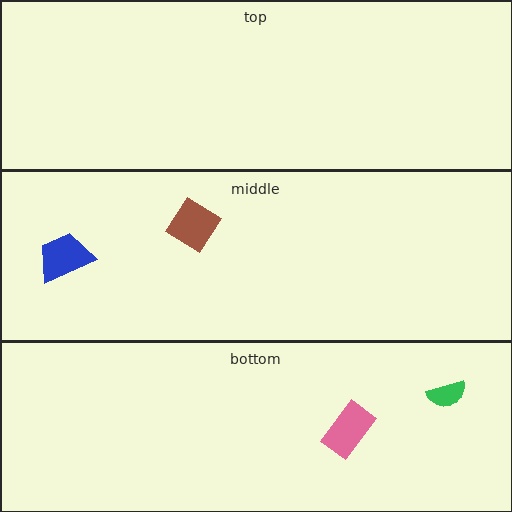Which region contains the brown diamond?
The middle region.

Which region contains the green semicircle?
The bottom region.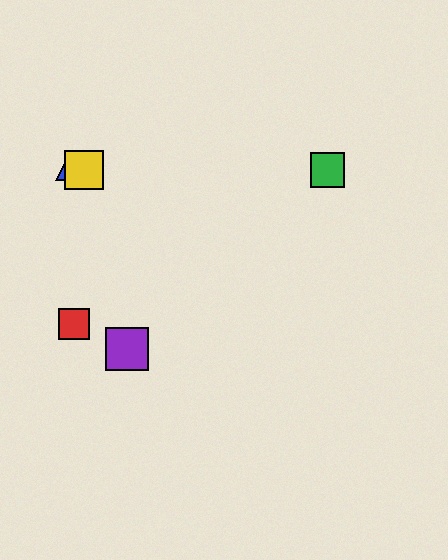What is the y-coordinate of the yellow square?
The yellow square is at y≈170.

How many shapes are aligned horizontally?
3 shapes (the blue triangle, the green square, the yellow square) are aligned horizontally.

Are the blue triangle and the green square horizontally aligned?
Yes, both are at y≈170.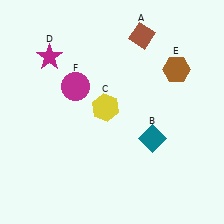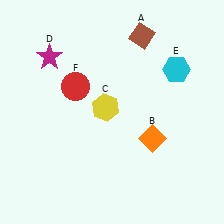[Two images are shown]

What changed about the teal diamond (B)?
In Image 1, B is teal. In Image 2, it changed to orange.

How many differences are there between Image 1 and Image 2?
There are 3 differences between the two images.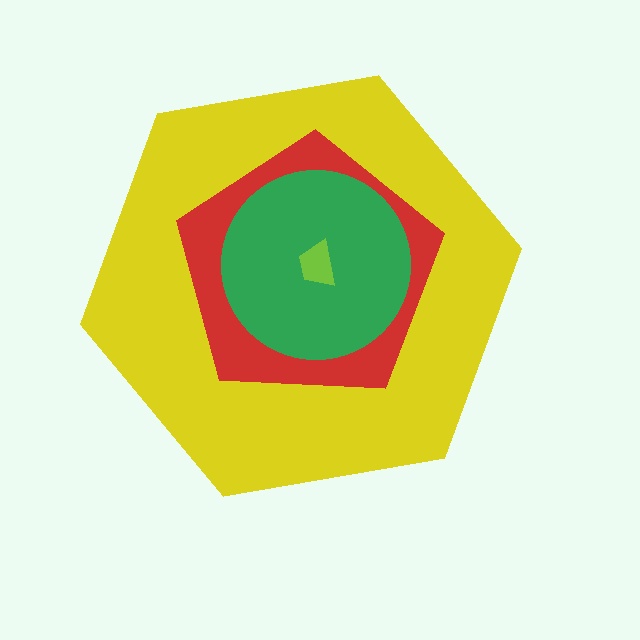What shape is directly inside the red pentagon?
The green circle.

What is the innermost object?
The lime trapezoid.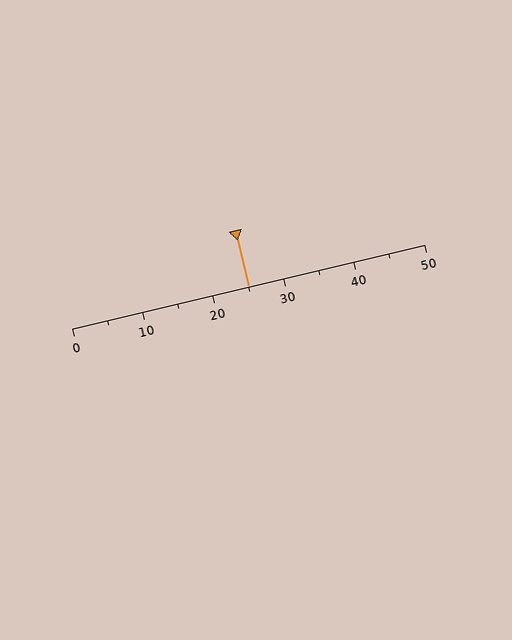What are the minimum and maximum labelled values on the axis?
The axis runs from 0 to 50.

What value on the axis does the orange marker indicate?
The marker indicates approximately 25.